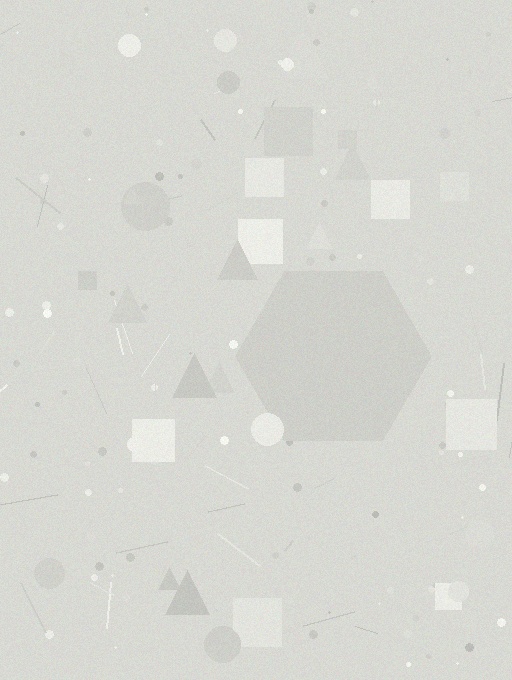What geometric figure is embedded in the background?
A hexagon is embedded in the background.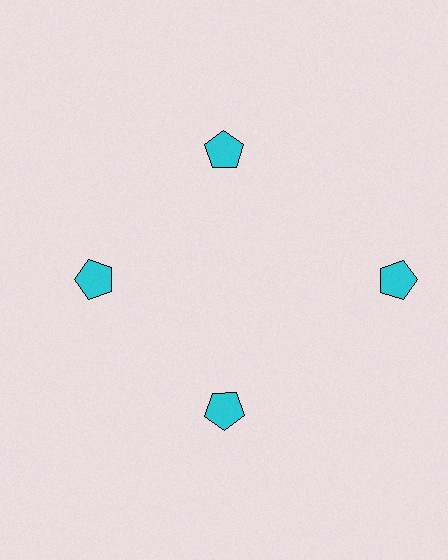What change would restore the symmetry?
The symmetry would be restored by moving it inward, back onto the ring so that all 4 pentagons sit at equal angles and equal distance from the center.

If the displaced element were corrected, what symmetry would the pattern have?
It would have 4-fold rotational symmetry — the pattern would map onto itself every 90 degrees.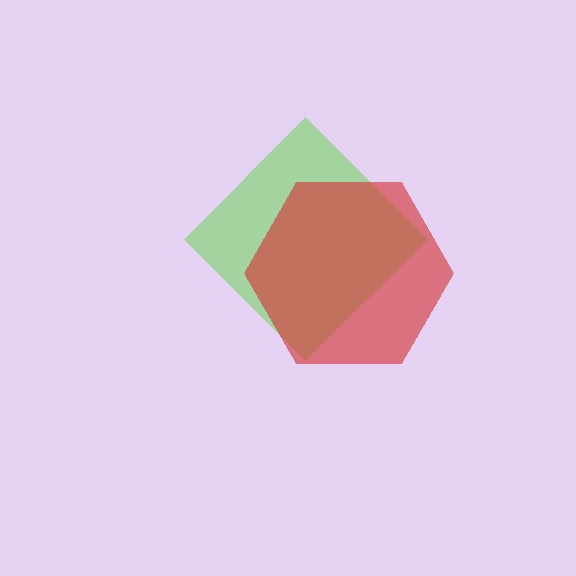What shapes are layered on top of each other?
The layered shapes are: a lime diamond, a red hexagon.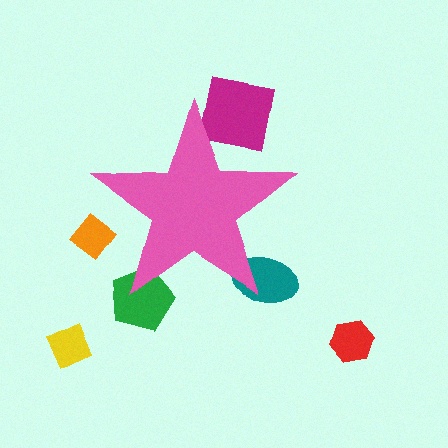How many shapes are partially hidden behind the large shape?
4 shapes are partially hidden.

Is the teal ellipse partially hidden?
Yes, the teal ellipse is partially hidden behind the pink star.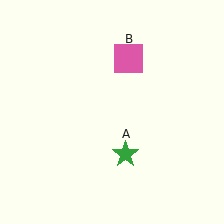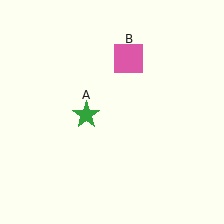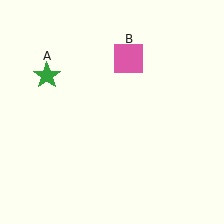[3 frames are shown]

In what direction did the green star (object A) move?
The green star (object A) moved up and to the left.